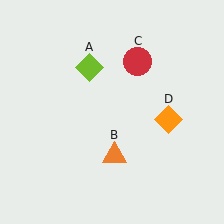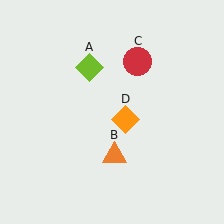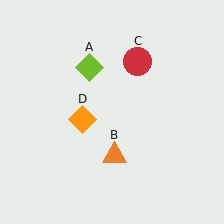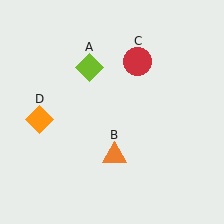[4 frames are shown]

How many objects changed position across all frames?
1 object changed position: orange diamond (object D).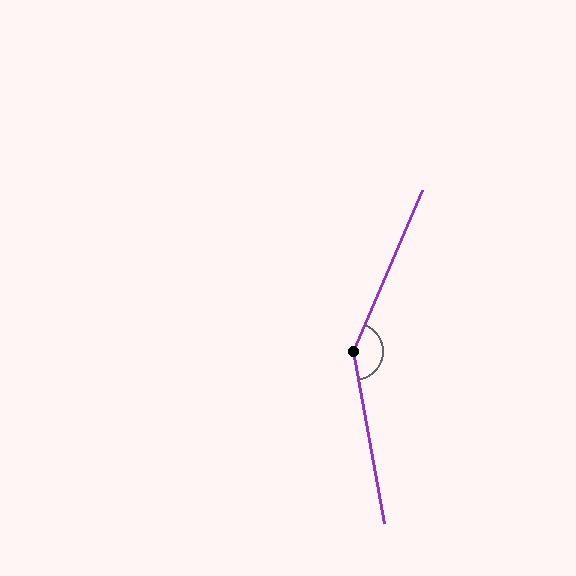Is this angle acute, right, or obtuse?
It is obtuse.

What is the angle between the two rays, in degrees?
Approximately 147 degrees.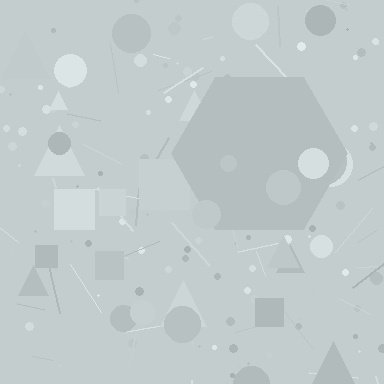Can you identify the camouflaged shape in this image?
The camouflaged shape is a hexagon.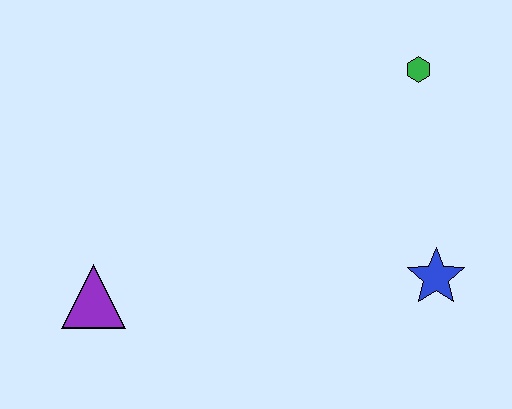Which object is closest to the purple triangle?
The blue star is closest to the purple triangle.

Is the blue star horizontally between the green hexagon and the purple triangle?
No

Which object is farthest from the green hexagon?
The purple triangle is farthest from the green hexagon.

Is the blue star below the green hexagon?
Yes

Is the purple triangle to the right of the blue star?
No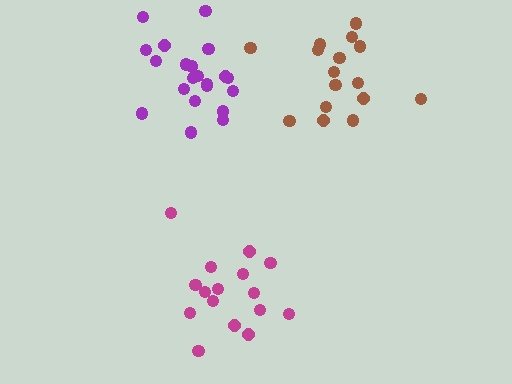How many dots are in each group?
Group 1: 16 dots, Group 2: 21 dots, Group 3: 16 dots (53 total).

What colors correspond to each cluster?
The clusters are colored: brown, purple, magenta.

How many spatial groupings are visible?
There are 3 spatial groupings.